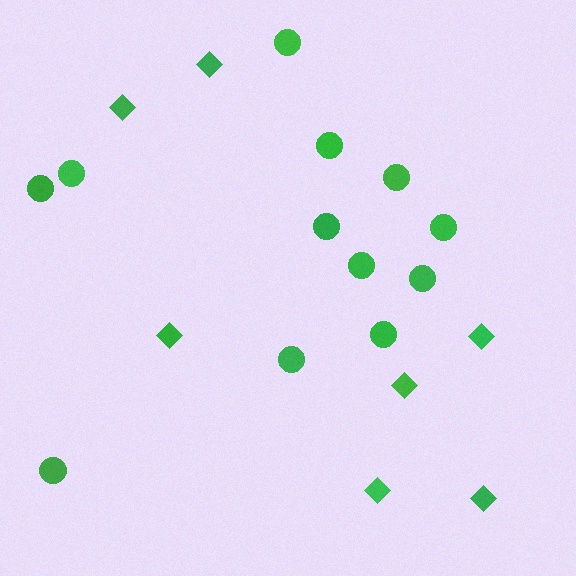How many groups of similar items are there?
There are 2 groups: one group of diamonds (7) and one group of circles (12).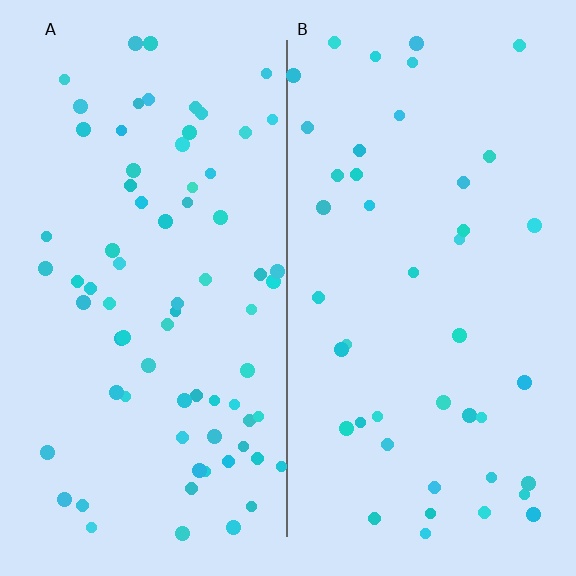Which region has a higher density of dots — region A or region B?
A (the left).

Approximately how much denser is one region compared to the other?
Approximately 1.7× — region A over region B.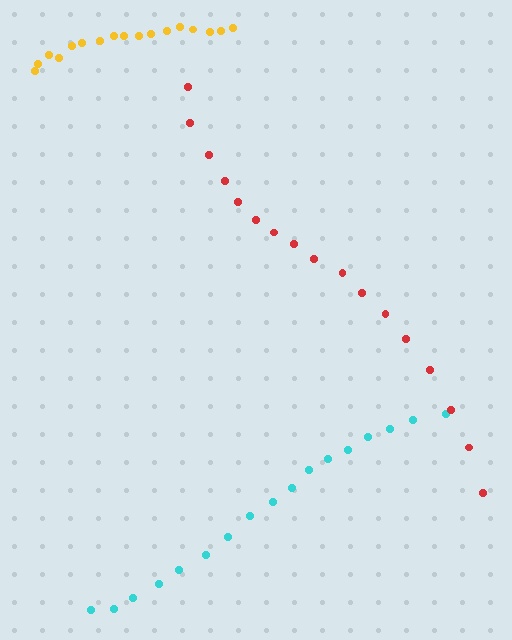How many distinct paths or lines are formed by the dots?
There are 3 distinct paths.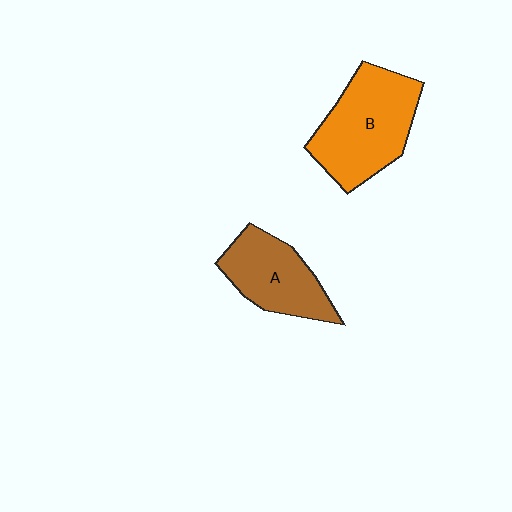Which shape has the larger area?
Shape B (orange).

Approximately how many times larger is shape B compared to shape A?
Approximately 1.4 times.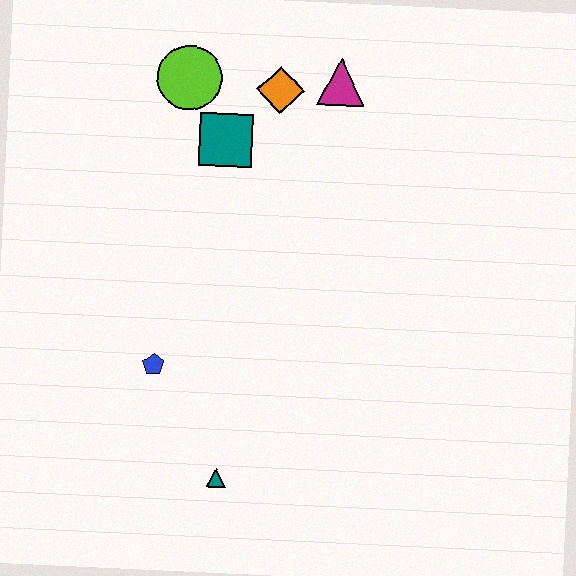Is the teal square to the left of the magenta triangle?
Yes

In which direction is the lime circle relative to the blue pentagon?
The lime circle is above the blue pentagon.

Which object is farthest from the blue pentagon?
The magenta triangle is farthest from the blue pentagon.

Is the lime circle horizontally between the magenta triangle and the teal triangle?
No